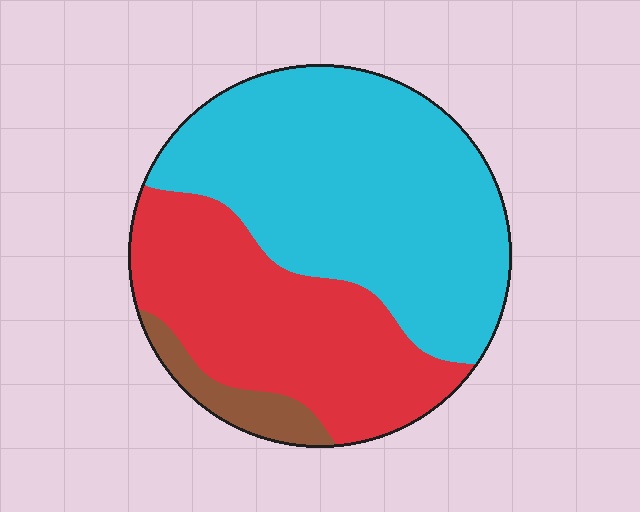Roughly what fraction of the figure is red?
Red covers roughly 40% of the figure.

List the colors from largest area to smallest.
From largest to smallest: cyan, red, brown.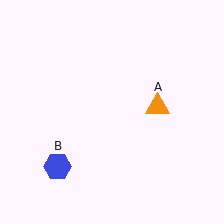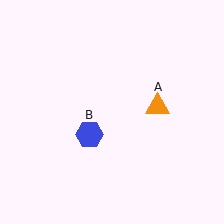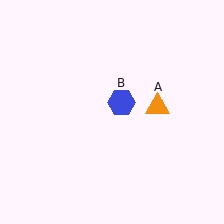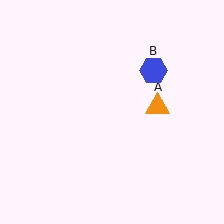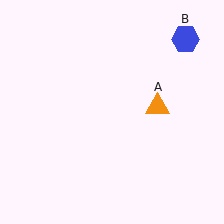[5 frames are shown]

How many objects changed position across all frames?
1 object changed position: blue hexagon (object B).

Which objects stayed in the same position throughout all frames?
Orange triangle (object A) remained stationary.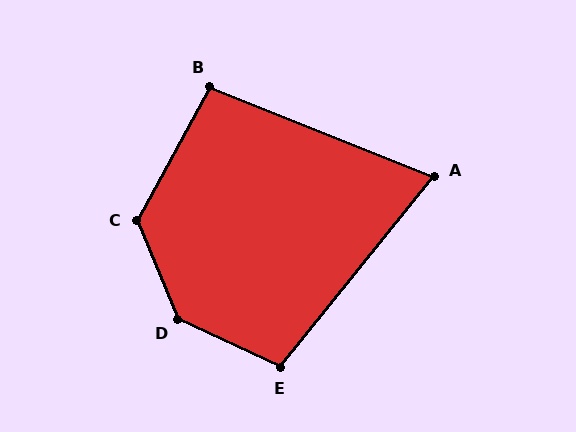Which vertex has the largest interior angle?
D, at approximately 137 degrees.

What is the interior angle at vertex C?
Approximately 129 degrees (obtuse).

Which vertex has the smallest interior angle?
A, at approximately 73 degrees.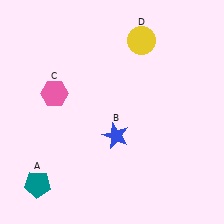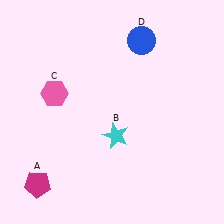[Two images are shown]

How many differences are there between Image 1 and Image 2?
There are 3 differences between the two images.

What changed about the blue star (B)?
In Image 1, B is blue. In Image 2, it changed to cyan.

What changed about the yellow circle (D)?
In Image 1, D is yellow. In Image 2, it changed to blue.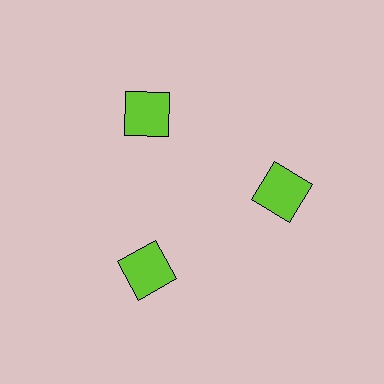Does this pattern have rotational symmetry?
Yes, this pattern has 3-fold rotational symmetry. It looks the same after rotating 120 degrees around the center.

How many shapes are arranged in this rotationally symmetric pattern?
There are 3 shapes, arranged in 3 groups of 1.